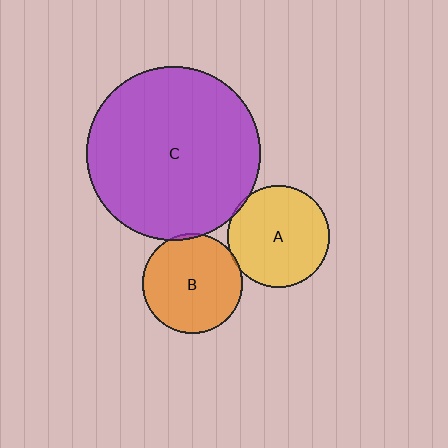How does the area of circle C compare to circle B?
Approximately 3.0 times.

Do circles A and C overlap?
Yes.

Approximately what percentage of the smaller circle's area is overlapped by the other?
Approximately 5%.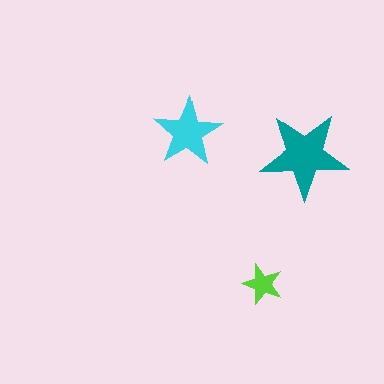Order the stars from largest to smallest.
the teal one, the cyan one, the lime one.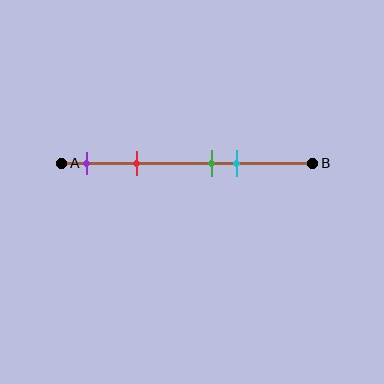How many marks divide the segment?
There are 4 marks dividing the segment.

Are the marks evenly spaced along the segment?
No, the marks are not evenly spaced.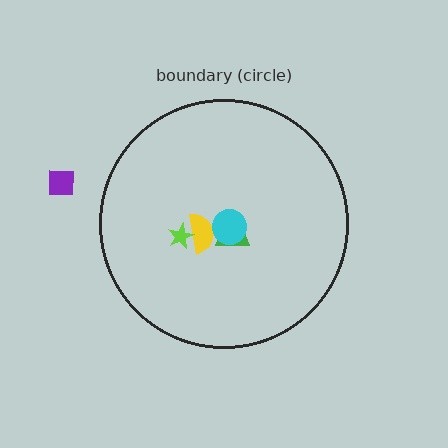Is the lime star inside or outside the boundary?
Inside.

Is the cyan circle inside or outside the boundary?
Inside.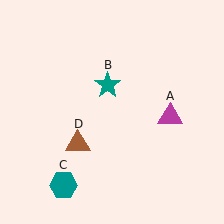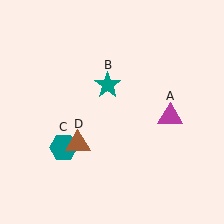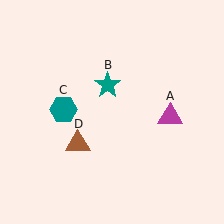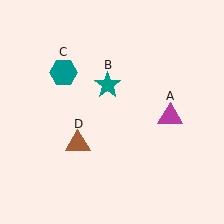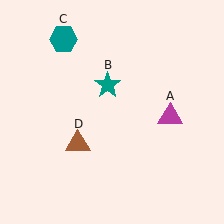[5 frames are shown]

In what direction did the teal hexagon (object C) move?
The teal hexagon (object C) moved up.